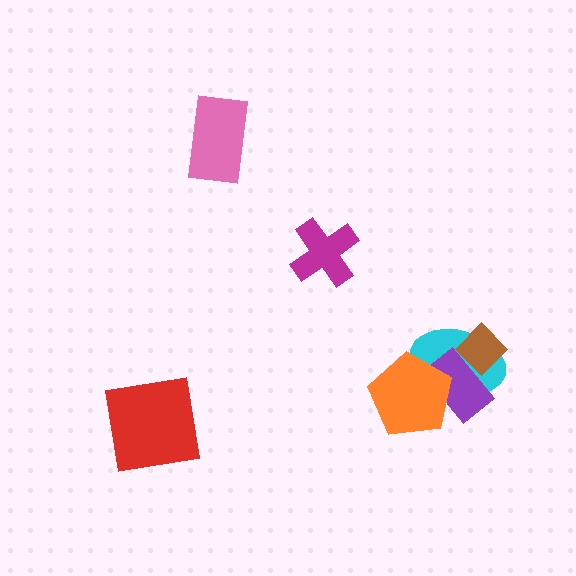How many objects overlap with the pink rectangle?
0 objects overlap with the pink rectangle.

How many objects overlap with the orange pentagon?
2 objects overlap with the orange pentagon.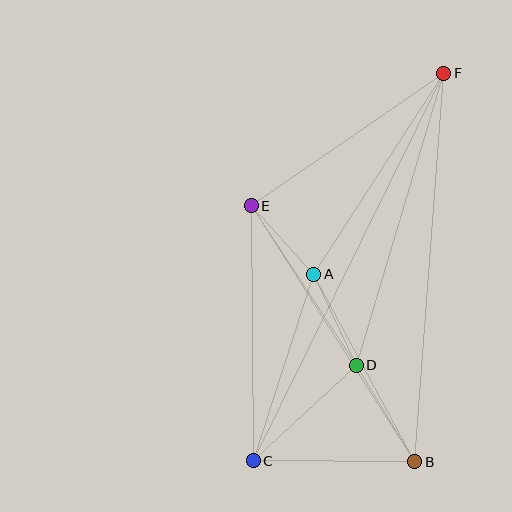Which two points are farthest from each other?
Points C and F are farthest from each other.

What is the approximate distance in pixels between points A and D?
The distance between A and D is approximately 100 pixels.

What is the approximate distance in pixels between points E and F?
The distance between E and F is approximately 234 pixels.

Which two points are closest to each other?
Points A and E are closest to each other.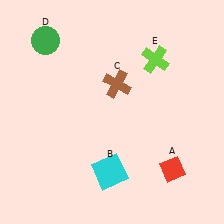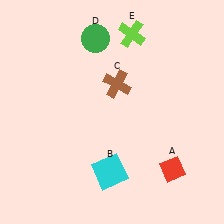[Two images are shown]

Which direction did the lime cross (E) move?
The lime cross (E) moved up.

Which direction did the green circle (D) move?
The green circle (D) moved right.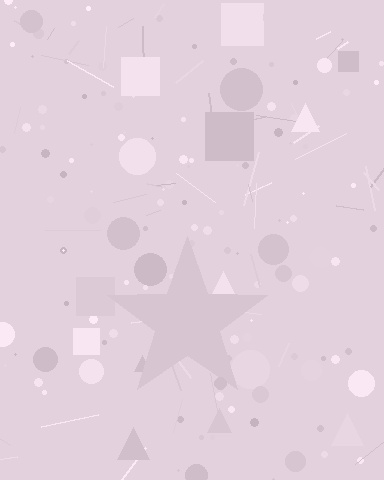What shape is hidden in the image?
A star is hidden in the image.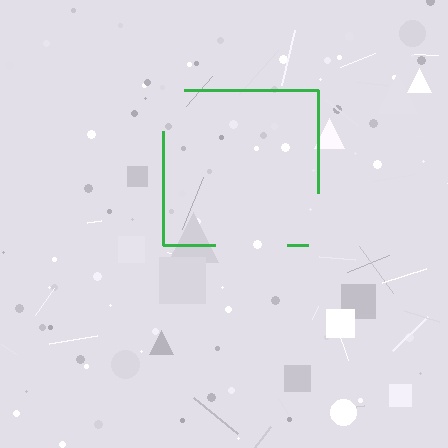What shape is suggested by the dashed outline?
The dashed outline suggests a square.